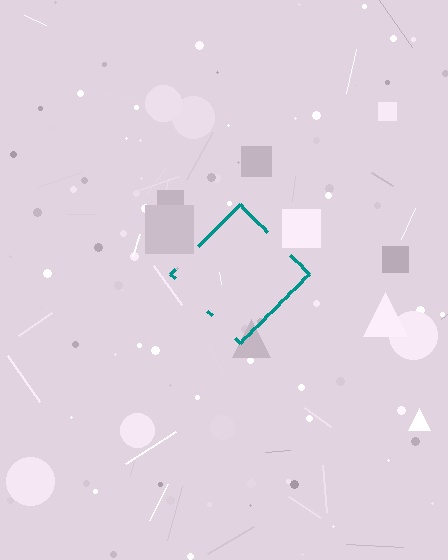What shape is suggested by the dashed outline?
The dashed outline suggests a diamond.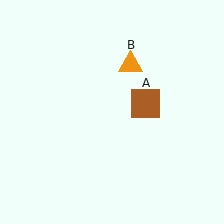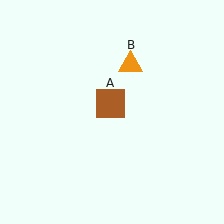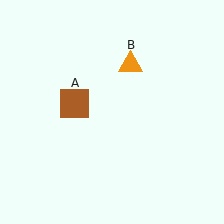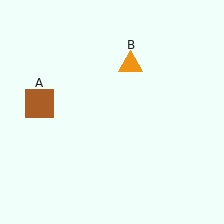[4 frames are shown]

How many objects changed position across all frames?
1 object changed position: brown square (object A).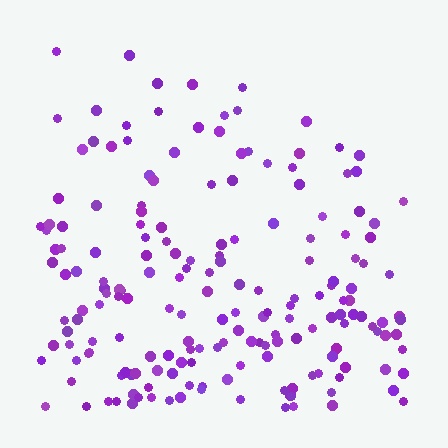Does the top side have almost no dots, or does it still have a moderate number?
Still a moderate number, just noticeably fewer than the bottom.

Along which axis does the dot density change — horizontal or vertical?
Vertical.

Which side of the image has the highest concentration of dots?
The bottom.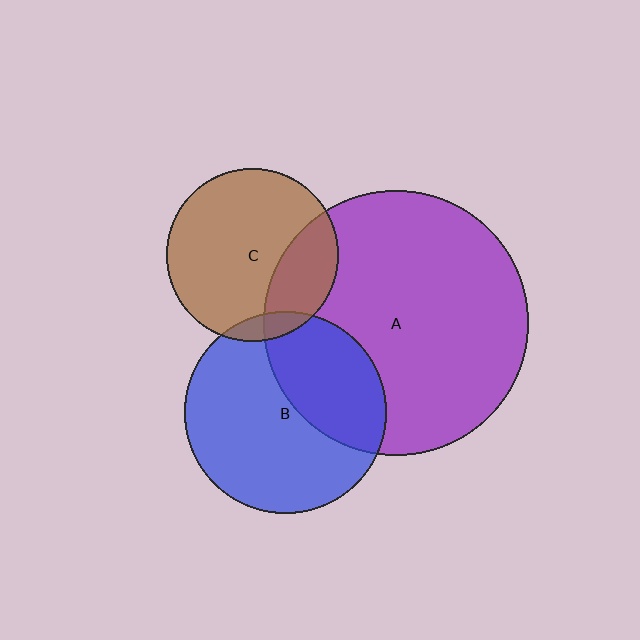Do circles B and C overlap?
Yes.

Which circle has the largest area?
Circle A (purple).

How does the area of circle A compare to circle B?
Approximately 1.7 times.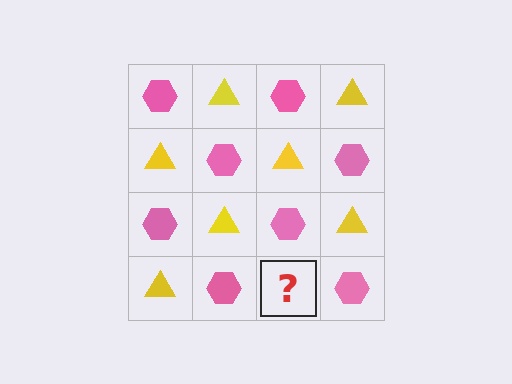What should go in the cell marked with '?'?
The missing cell should contain a yellow triangle.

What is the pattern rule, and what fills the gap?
The rule is that it alternates pink hexagon and yellow triangle in a checkerboard pattern. The gap should be filled with a yellow triangle.